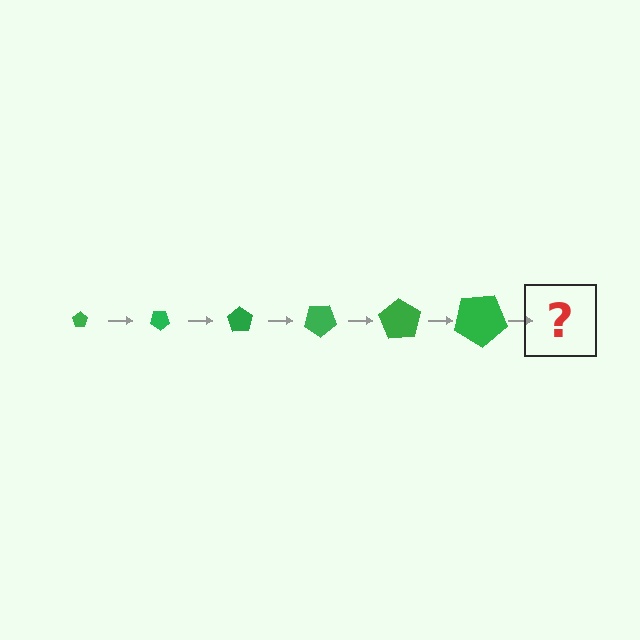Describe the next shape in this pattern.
It should be a pentagon, larger than the previous one and rotated 210 degrees from the start.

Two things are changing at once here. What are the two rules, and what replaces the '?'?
The two rules are that the pentagon grows larger each step and it rotates 35 degrees each step. The '?' should be a pentagon, larger than the previous one and rotated 210 degrees from the start.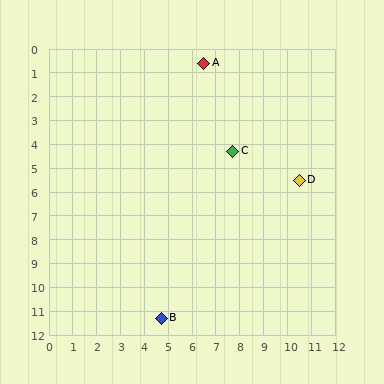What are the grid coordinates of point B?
Point B is at approximately (4.7, 11.3).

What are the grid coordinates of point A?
Point A is at approximately (6.5, 0.6).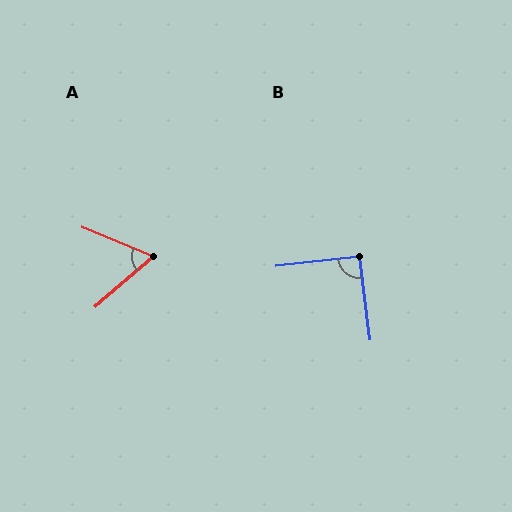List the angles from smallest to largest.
A (64°), B (91°).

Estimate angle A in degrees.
Approximately 64 degrees.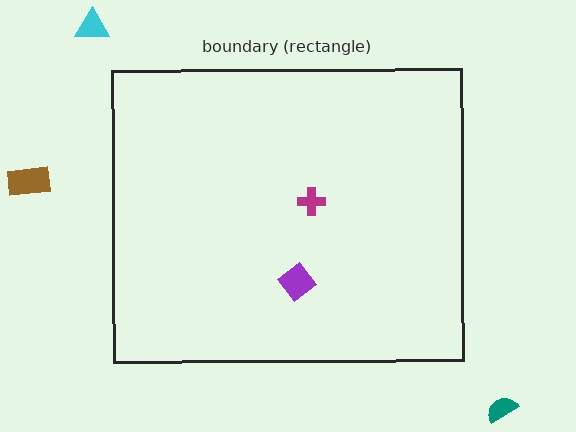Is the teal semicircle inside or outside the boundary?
Outside.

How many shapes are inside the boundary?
2 inside, 3 outside.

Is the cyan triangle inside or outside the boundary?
Outside.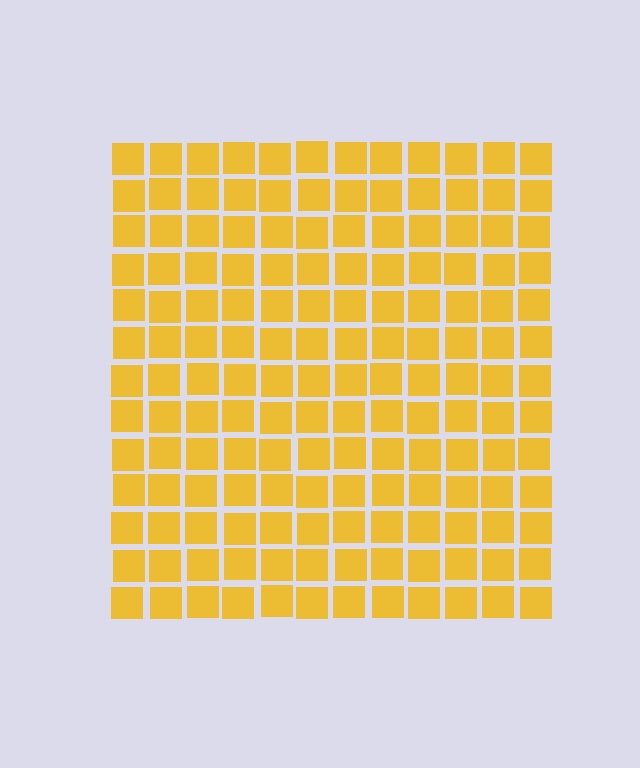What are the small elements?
The small elements are squares.